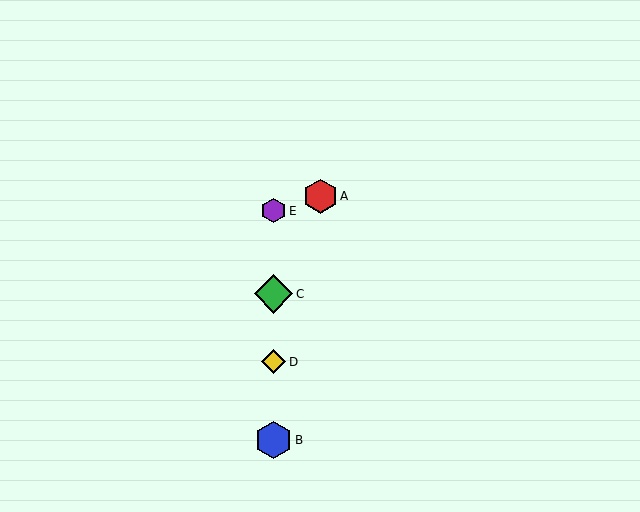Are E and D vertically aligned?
Yes, both are at x≈274.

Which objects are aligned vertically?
Objects B, C, D, E are aligned vertically.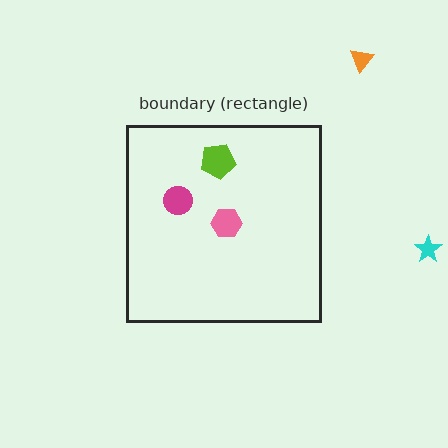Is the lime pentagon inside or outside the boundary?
Inside.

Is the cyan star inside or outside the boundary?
Outside.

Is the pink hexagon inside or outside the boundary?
Inside.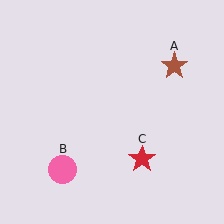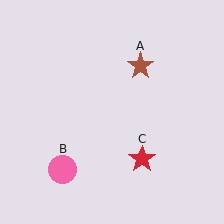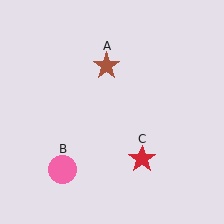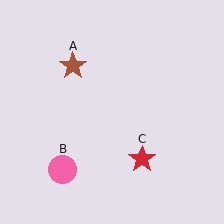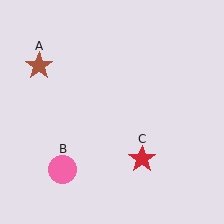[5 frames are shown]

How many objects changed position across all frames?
1 object changed position: brown star (object A).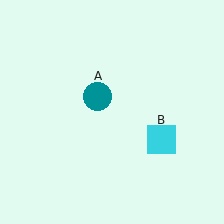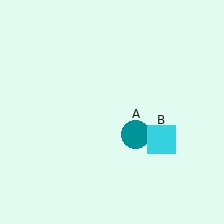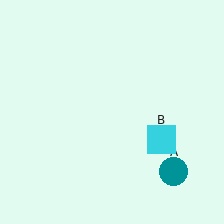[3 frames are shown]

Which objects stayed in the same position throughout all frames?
Cyan square (object B) remained stationary.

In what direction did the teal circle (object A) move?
The teal circle (object A) moved down and to the right.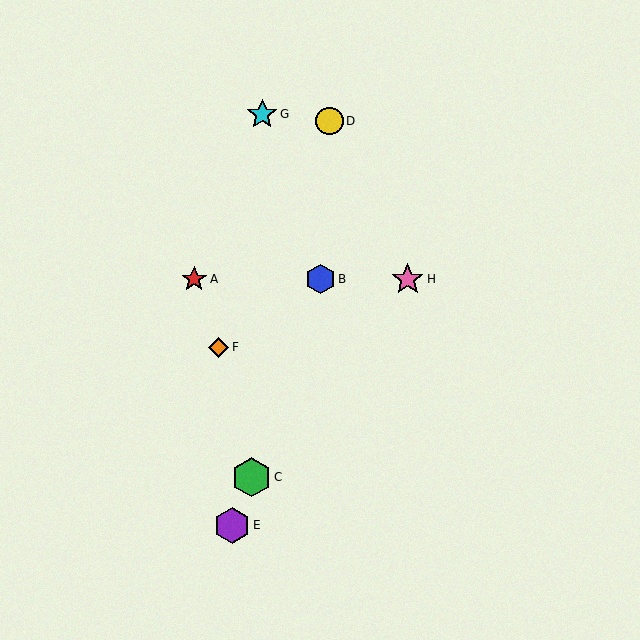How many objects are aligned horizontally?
3 objects (A, B, H) are aligned horizontally.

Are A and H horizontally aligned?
Yes, both are at y≈279.